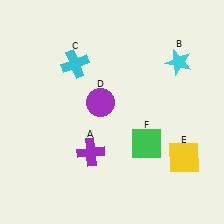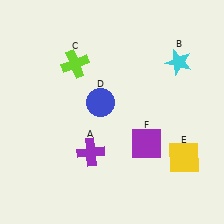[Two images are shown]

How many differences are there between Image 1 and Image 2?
There are 3 differences between the two images.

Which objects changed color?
C changed from cyan to lime. D changed from purple to blue. F changed from green to purple.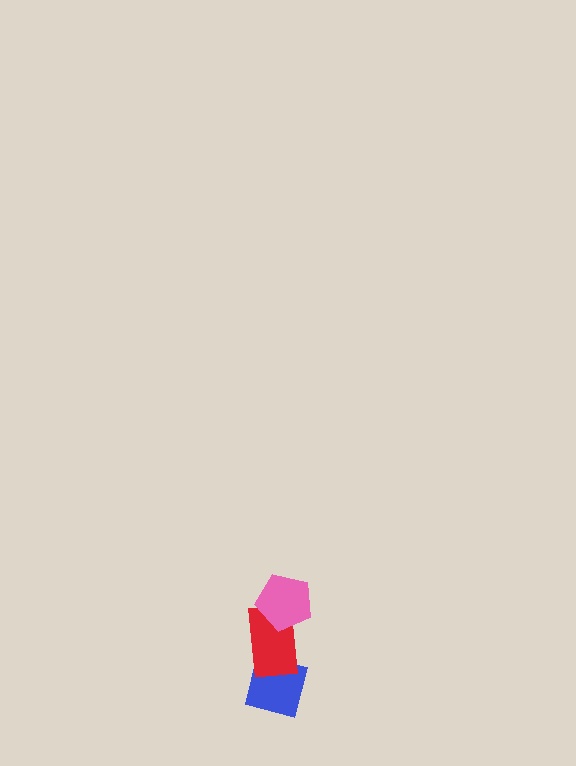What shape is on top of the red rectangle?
The pink pentagon is on top of the red rectangle.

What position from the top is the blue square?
The blue square is 3rd from the top.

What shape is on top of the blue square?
The red rectangle is on top of the blue square.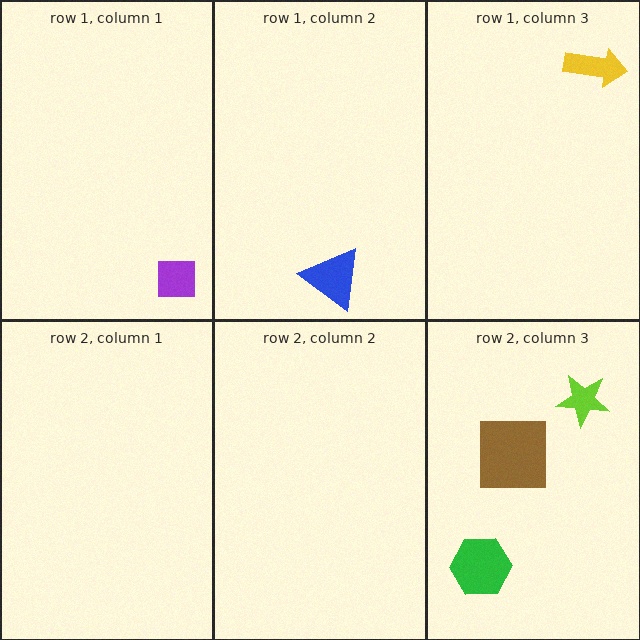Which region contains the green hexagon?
The row 2, column 3 region.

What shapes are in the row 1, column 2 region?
The blue triangle.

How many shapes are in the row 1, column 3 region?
1.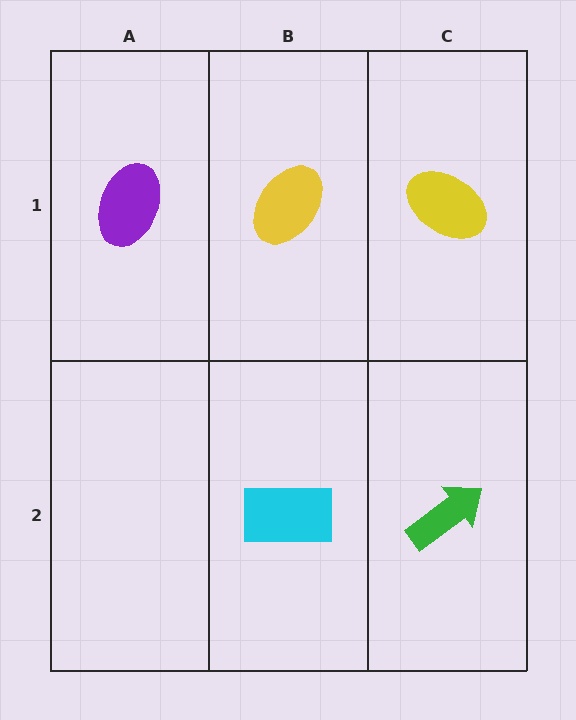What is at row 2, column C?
A green arrow.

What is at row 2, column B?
A cyan rectangle.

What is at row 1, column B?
A yellow ellipse.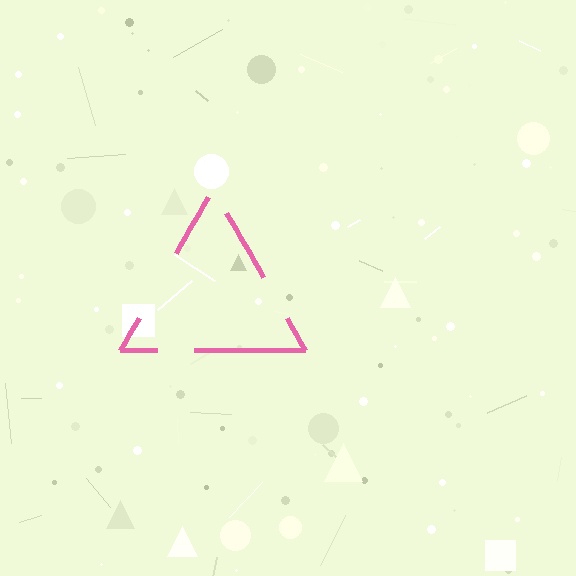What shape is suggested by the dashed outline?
The dashed outline suggests a triangle.